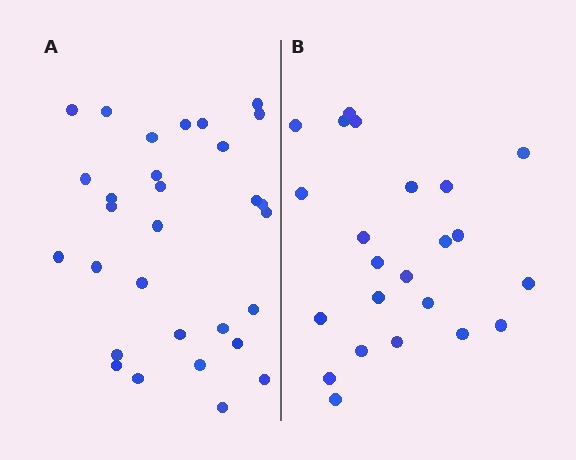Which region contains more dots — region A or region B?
Region A (the left region) has more dots.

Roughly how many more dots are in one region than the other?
Region A has roughly 8 or so more dots than region B.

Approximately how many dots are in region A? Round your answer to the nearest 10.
About 30 dots.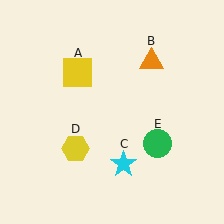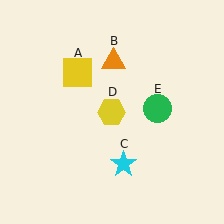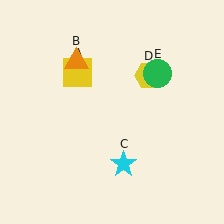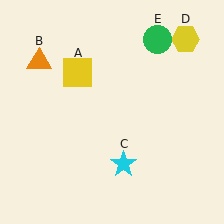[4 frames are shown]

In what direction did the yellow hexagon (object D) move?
The yellow hexagon (object D) moved up and to the right.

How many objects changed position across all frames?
3 objects changed position: orange triangle (object B), yellow hexagon (object D), green circle (object E).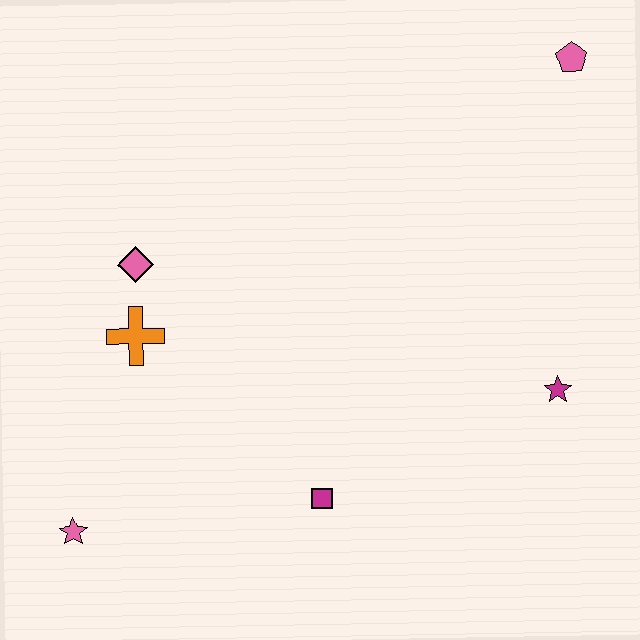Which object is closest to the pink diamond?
The orange cross is closest to the pink diamond.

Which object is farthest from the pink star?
The pink pentagon is farthest from the pink star.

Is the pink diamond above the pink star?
Yes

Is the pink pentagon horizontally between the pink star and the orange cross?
No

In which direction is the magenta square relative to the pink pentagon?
The magenta square is below the pink pentagon.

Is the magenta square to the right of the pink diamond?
Yes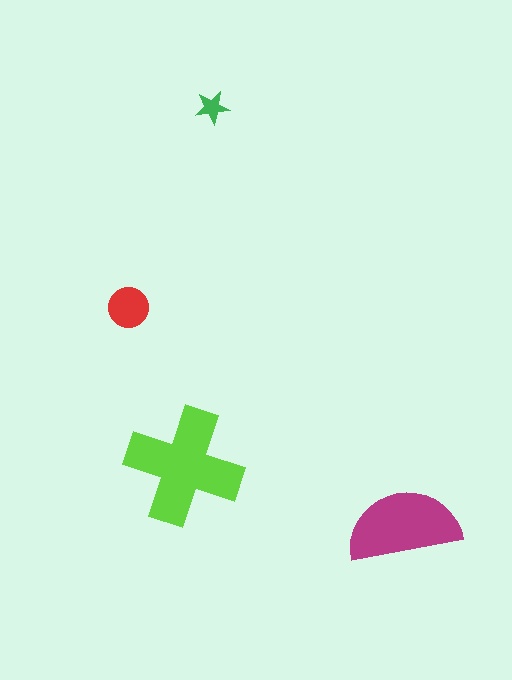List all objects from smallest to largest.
The green star, the red circle, the magenta semicircle, the lime cross.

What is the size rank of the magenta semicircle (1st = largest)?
2nd.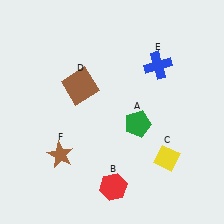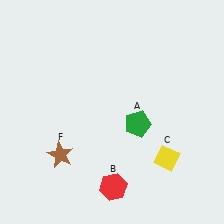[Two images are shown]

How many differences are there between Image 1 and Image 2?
There are 2 differences between the two images.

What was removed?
The blue cross (E), the brown square (D) were removed in Image 2.